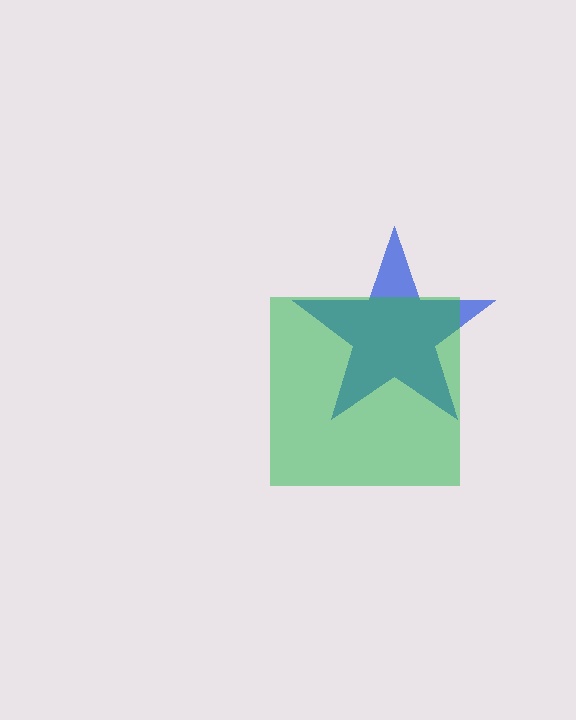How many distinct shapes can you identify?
There are 2 distinct shapes: a blue star, a green square.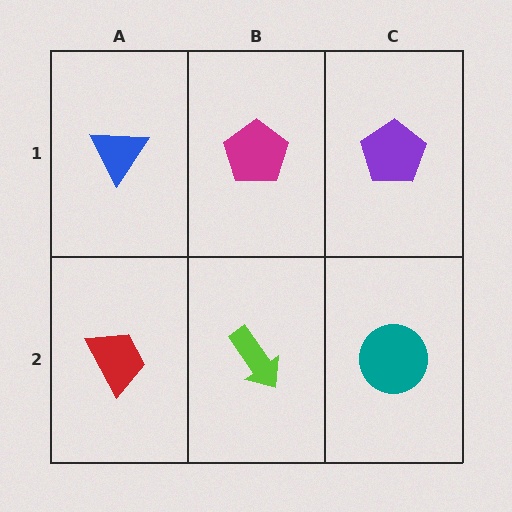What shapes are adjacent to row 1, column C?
A teal circle (row 2, column C), a magenta pentagon (row 1, column B).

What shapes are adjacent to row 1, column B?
A lime arrow (row 2, column B), a blue triangle (row 1, column A), a purple pentagon (row 1, column C).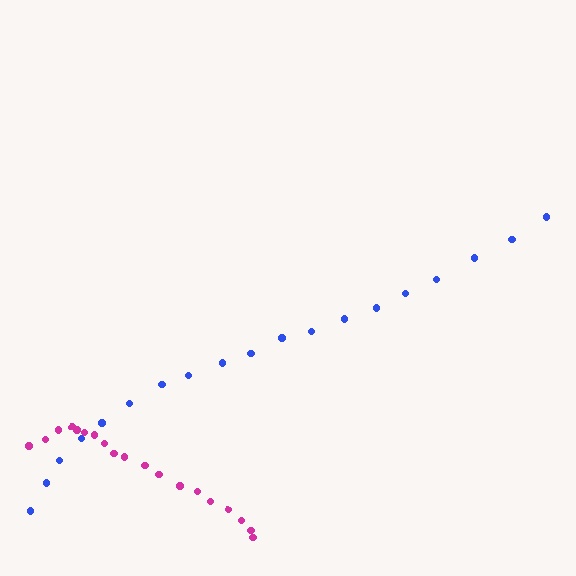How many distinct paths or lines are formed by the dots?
There are 2 distinct paths.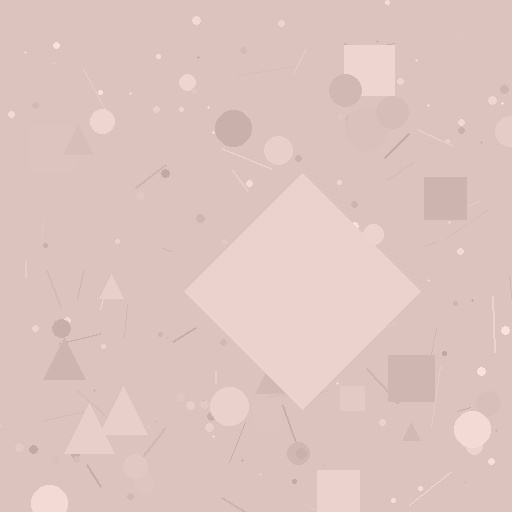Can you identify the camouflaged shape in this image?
The camouflaged shape is a diamond.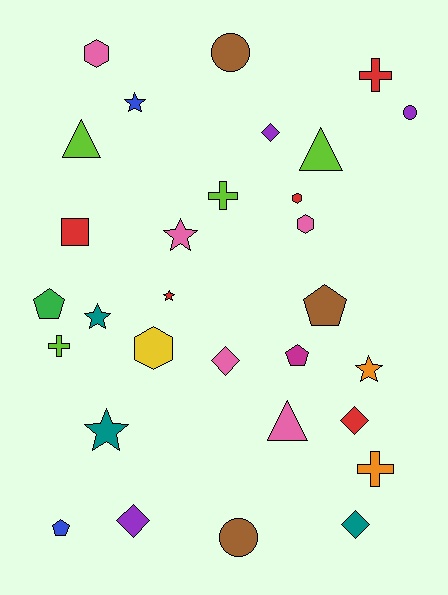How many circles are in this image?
There are 3 circles.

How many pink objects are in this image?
There are 5 pink objects.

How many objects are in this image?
There are 30 objects.